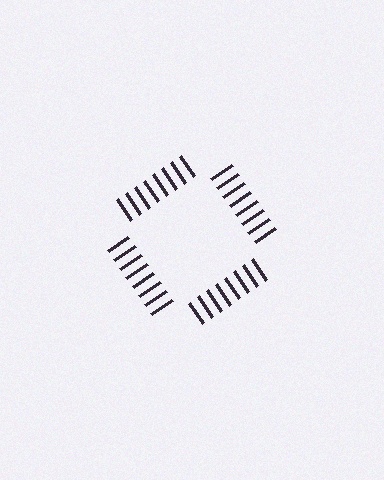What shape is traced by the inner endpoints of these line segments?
An illusory square — the line segments terminate on its edges but no continuous stroke is drawn.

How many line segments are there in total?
32 — 8 along each of the 4 edges.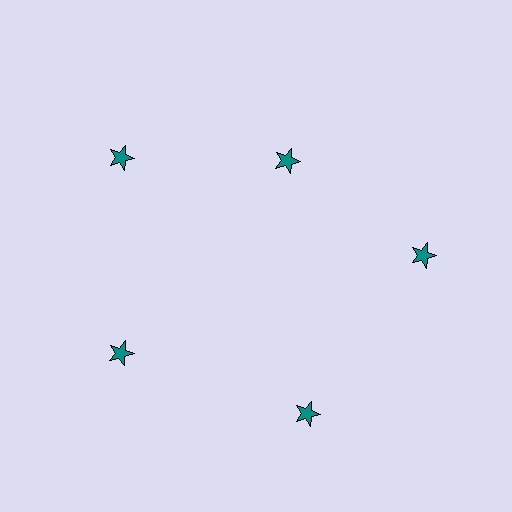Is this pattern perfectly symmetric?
No. The 5 teal stars are arranged in a ring, but one element near the 1 o'clock position is pulled inward toward the center, breaking the 5-fold rotational symmetry.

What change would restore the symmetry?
The symmetry would be restored by moving it outward, back onto the ring so that all 5 stars sit at equal angles and equal distance from the center.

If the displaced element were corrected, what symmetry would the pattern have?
It would have 5-fold rotational symmetry — the pattern would map onto itself every 72 degrees.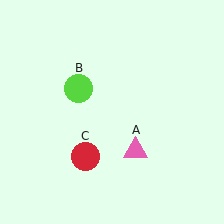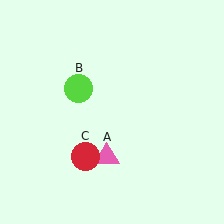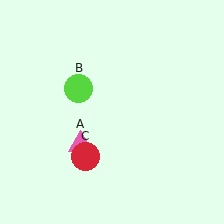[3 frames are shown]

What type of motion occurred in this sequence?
The pink triangle (object A) rotated clockwise around the center of the scene.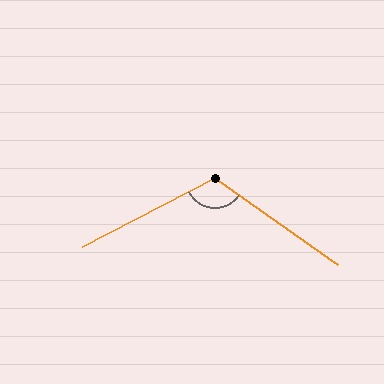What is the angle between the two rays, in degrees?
Approximately 118 degrees.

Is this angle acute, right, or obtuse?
It is obtuse.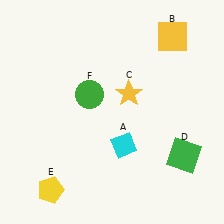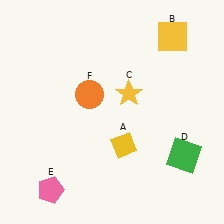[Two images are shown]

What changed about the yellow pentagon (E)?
In Image 1, E is yellow. In Image 2, it changed to pink.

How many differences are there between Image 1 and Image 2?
There are 3 differences between the two images.